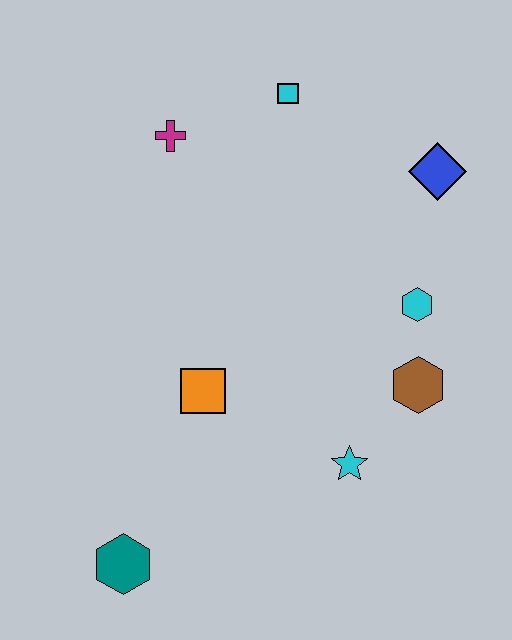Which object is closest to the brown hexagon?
The cyan hexagon is closest to the brown hexagon.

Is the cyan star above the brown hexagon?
No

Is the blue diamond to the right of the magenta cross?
Yes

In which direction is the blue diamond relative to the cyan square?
The blue diamond is to the right of the cyan square.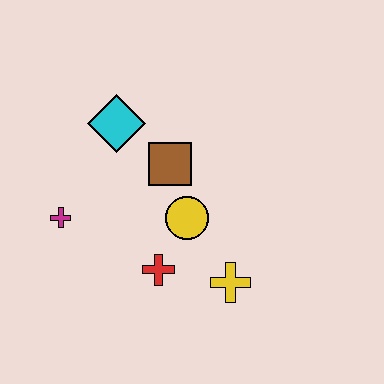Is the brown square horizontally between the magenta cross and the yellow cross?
Yes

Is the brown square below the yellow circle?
No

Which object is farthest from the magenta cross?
The yellow cross is farthest from the magenta cross.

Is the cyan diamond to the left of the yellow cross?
Yes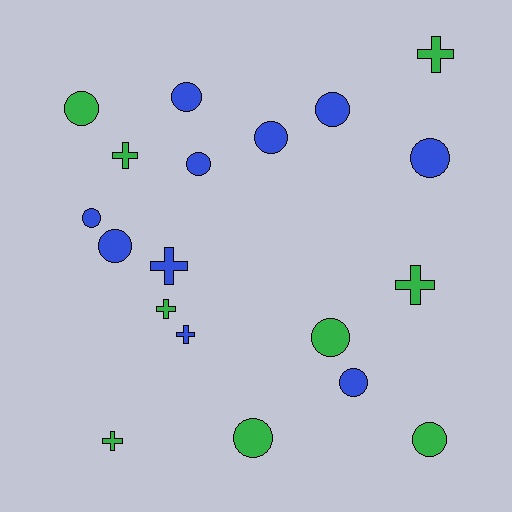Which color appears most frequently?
Blue, with 10 objects.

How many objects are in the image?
There are 19 objects.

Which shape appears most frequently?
Circle, with 12 objects.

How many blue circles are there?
There are 8 blue circles.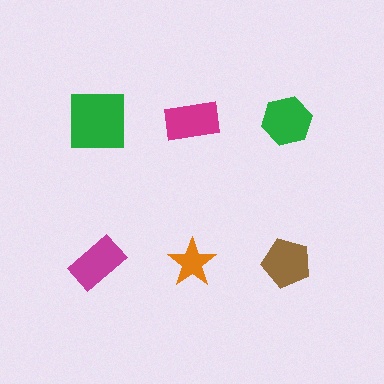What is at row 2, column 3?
A brown pentagon.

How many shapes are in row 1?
3 shapes.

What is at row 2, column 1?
A magenta rectangle.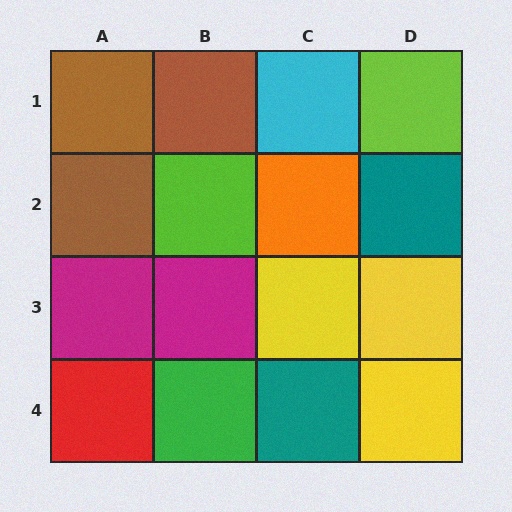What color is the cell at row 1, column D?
Lime.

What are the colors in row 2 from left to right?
Brown, lime, orange, teal.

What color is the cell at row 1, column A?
Brown.